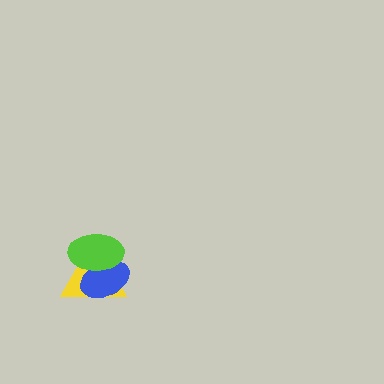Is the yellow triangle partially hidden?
Yes, it is partially covered by another shape.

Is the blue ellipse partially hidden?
Yes, it is partially covered by another shape.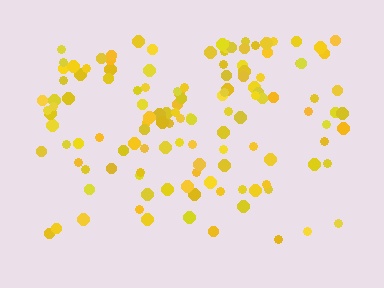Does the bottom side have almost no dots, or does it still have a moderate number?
Still a moderate number, just noticeably fewer than the top.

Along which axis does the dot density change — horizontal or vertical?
Vertical.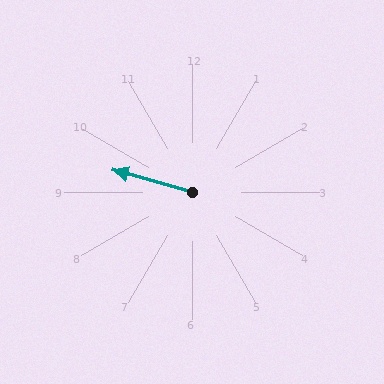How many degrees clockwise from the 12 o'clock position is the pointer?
Approximately 286 degrees.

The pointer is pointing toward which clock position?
Roughly 10 o'clock.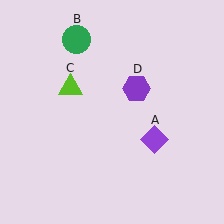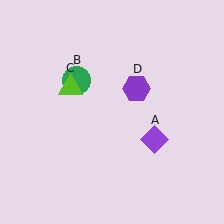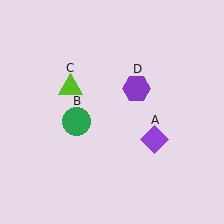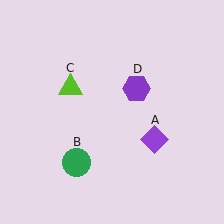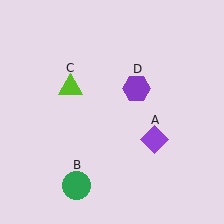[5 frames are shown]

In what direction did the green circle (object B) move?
The green circle (object B) moved down.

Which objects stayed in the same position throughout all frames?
Purple diamond (object A) and lime triangle (object C) and purple hexagon (object D) remained stationary.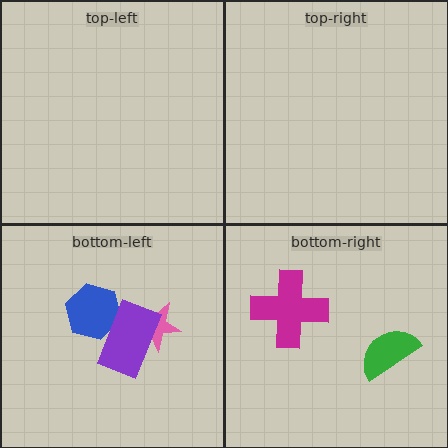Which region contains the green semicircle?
The bottom-right region.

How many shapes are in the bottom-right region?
2.